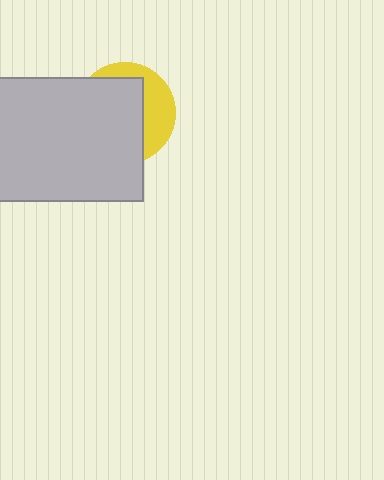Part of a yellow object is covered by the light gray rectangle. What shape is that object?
It is a circle.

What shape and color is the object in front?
The object in front is a light gray rectangle.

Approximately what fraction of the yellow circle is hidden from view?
Roughly 65% of the yellow circle is hidden behind the light gray rectangle.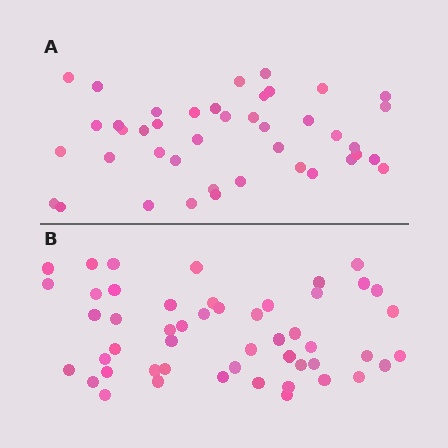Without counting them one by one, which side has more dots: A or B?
Region B (the bottom region) has more dots.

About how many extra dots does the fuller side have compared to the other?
Region B has roughly 8 or so more dots than region A.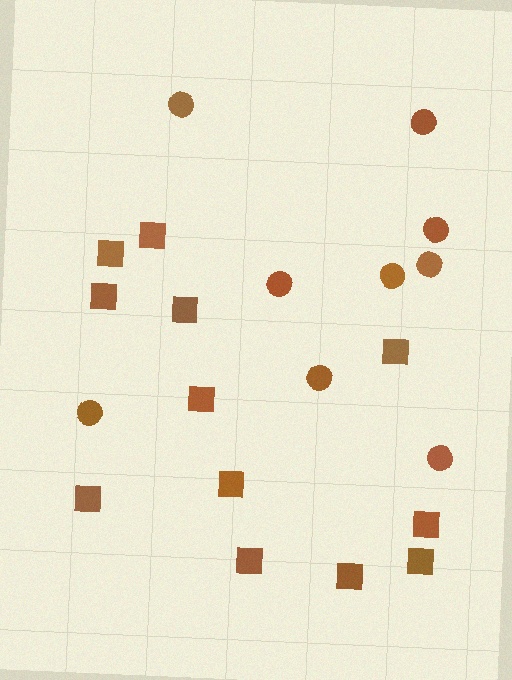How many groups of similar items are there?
There are 2 groups: one group of circles (9) and one group of squares (12).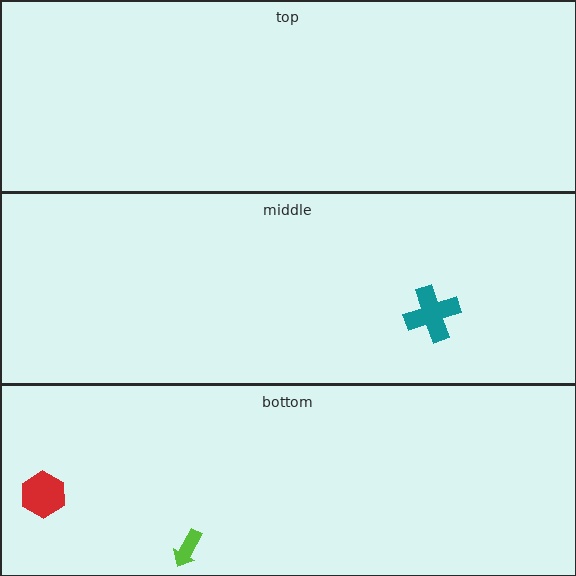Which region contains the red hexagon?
The bottom region.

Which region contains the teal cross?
The middle region.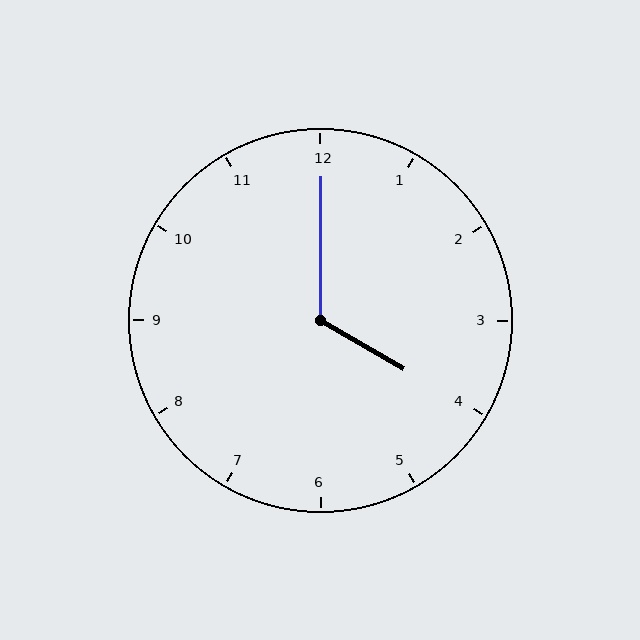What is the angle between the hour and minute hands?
Approximately 120 degrees.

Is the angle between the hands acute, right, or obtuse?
It is obtuse.